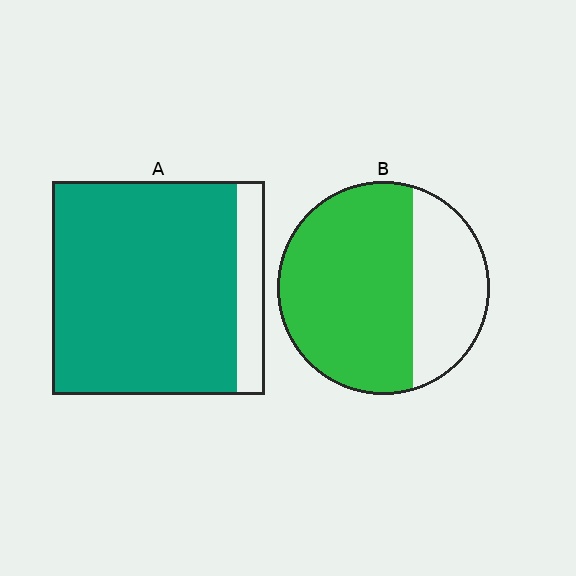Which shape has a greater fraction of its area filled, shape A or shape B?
Shape A.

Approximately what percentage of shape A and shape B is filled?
A is approximately 85% and B is approximately 65%.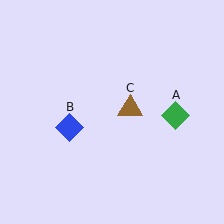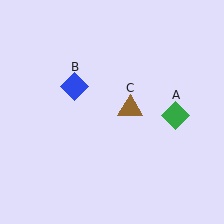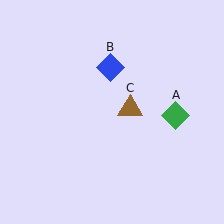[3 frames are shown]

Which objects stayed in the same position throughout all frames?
Green diamond (object A) and brown triangle (object C) remained stationary.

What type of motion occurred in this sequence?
The blue diamond (object B) rotated clockwise around the center of the scene.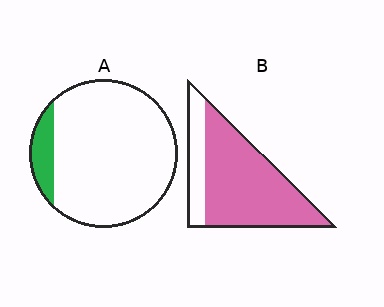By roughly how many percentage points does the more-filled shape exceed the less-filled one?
By roughly 65 percentage points (B over A).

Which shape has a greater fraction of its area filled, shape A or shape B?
Shape B.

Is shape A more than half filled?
No.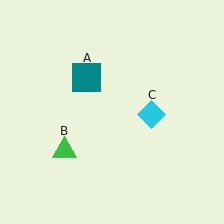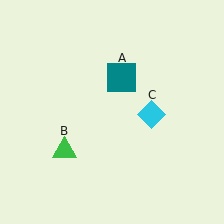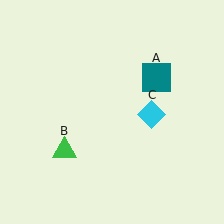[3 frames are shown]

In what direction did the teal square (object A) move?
The teal square (object A) moved right.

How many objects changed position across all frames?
1 object changed position: teal square (object A).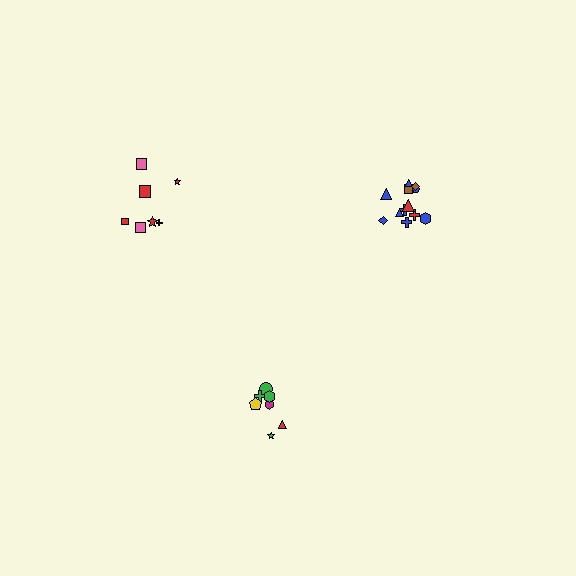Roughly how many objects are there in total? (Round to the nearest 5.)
Roughly 25 objects in total.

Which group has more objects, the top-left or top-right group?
The top-right group.